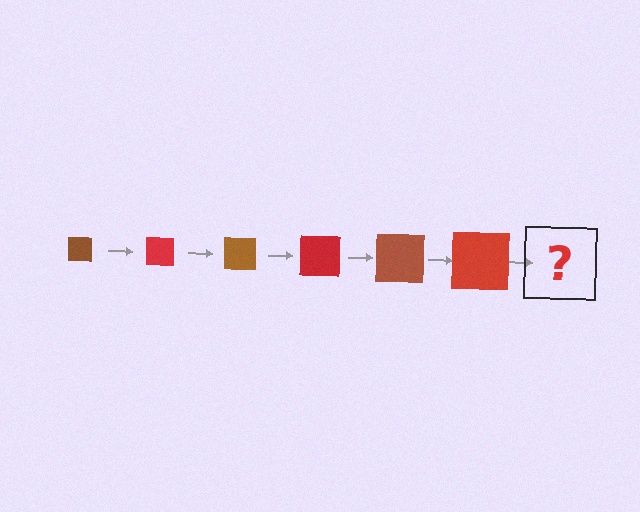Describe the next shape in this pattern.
It should be a brown square, larger than the previous one.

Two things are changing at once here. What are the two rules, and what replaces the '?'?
The two rules are that the square grows larger each step and the color cycles through brown and red. The '?' should be a brown square, larger than the previous one.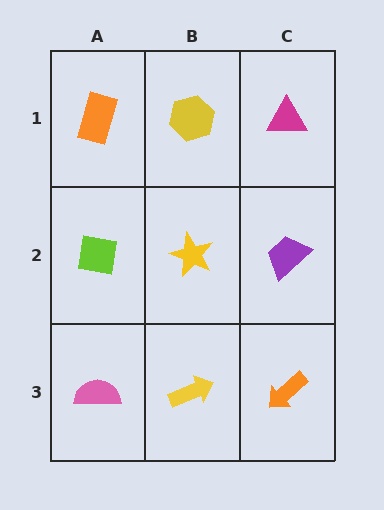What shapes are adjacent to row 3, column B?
A yellow star (row 2, column B), a pink semicircle (row 3, column A), an orange arrow (row 3, column C).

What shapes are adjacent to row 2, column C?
A magenta triangle (row 1, column C), an orange arrow (row 3, column C), a yellow star (row 2, column B).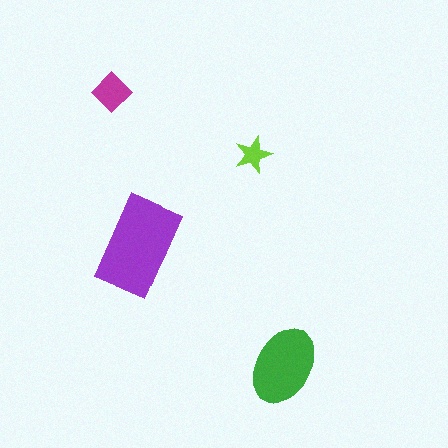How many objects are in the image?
There are 4 objects in the image.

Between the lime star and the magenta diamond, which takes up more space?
The magenta diamond.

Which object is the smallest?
The lime star.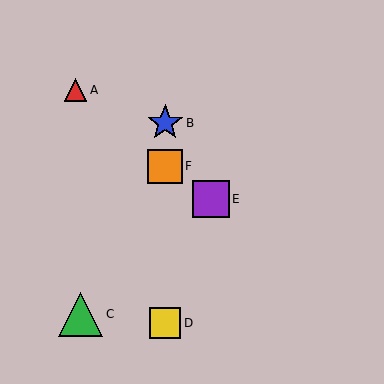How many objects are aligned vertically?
3 objects (B, D, F) are aligned vertically.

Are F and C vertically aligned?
No, F is at x≈165 and C is at x≈81.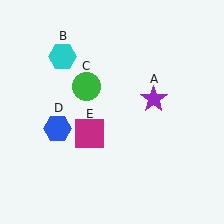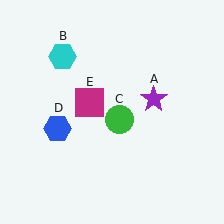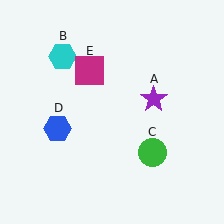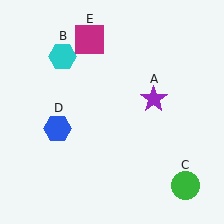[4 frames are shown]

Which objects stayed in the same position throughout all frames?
Purple star (object A) and cyan hexagon (object B) and blue hexagon (object D) remained stationary.